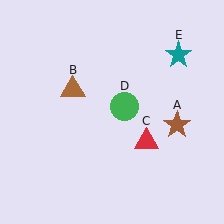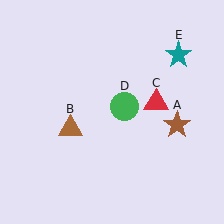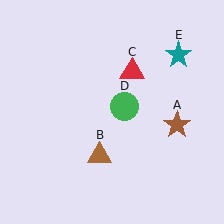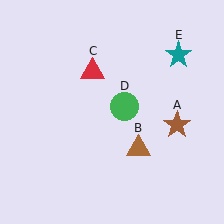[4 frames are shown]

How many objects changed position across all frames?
2 objects changed position: brown triangle (object B), red triangle (object C).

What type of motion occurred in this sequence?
The brown triangle (object B), red triangle (object C) rotated counterclockwise around the center of the scene.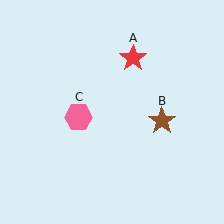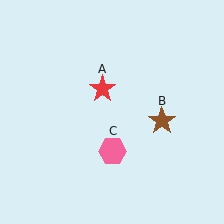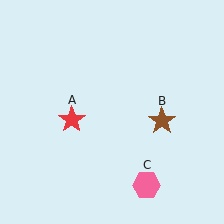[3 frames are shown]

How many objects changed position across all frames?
2 objects changed position: red star (object A), pink hexagon (object C).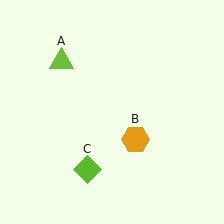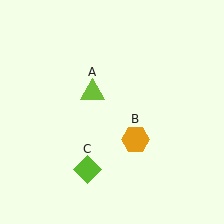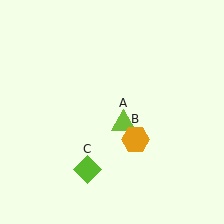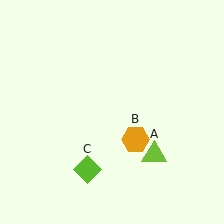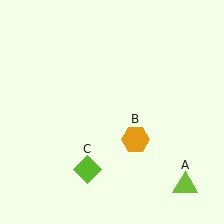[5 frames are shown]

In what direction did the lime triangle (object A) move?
The lime triangle (object A) moved down and to the right.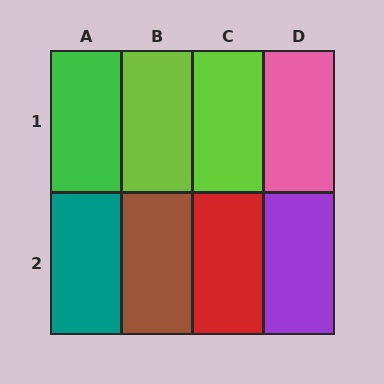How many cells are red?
1 cell is red.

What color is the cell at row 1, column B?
Lime.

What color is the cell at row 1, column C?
Lime.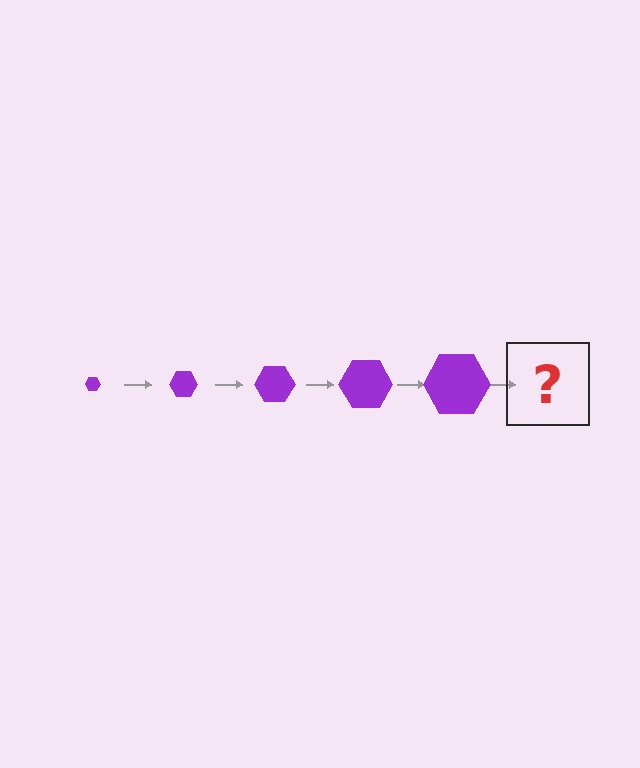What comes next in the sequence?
The next element should be a purple hexagon, larger than the previous one.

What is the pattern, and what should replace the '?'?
The pattern is that the hexagon gets progressively larger each step. The '?' should be a purple hexagon, larger than the previous one.